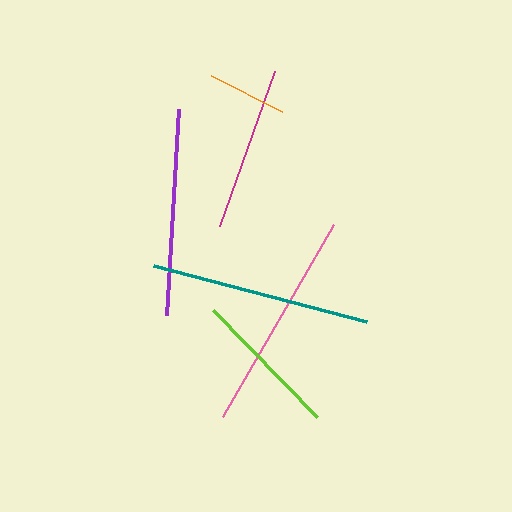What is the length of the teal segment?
The teal segment is approximately 220 pixels long.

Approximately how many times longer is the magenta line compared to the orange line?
The magenta line is approximately 2.1 times the length of the orange line.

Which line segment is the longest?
The pink line is the longest at approximately 222 pixels.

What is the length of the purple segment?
The purple segment is approximately 206 pixels long.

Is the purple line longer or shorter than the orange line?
The purple line is longer than the orange line.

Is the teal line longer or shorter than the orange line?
The teal line is longer than the orange line.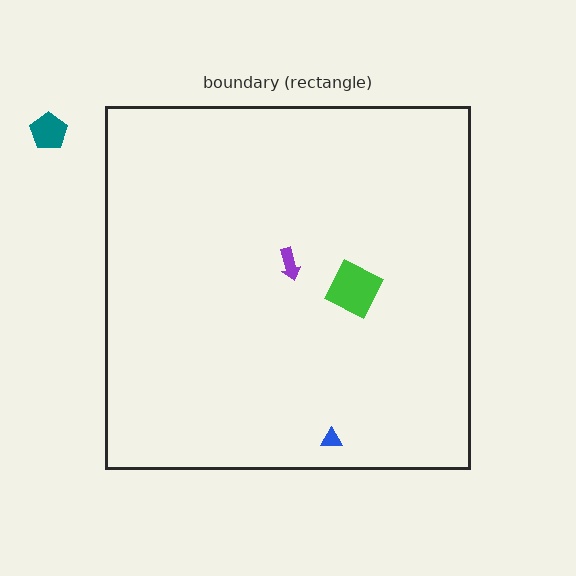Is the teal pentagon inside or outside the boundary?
Outside.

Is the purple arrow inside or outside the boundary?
Inside.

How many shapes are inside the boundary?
3 inside, 1 outside.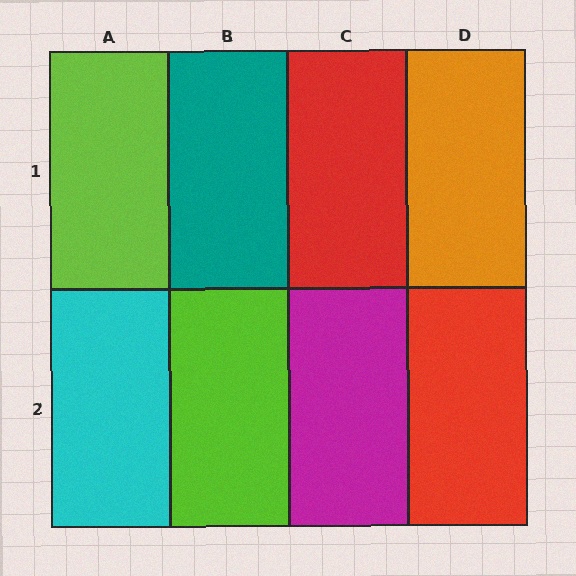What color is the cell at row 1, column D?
Orange.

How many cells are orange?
1 cell is orange.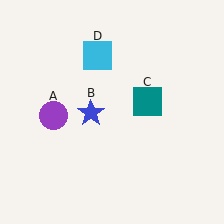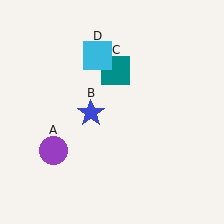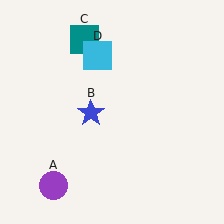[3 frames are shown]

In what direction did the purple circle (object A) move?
The purple circle (object A) moved down.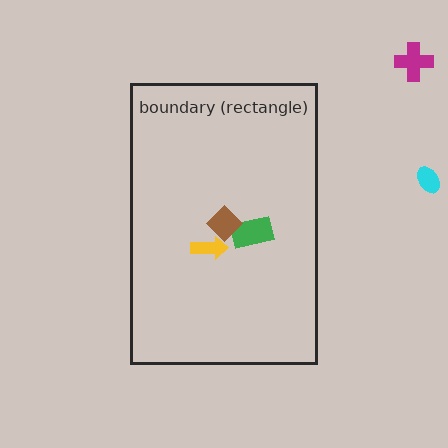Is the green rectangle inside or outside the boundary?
Inside.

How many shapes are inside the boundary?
3 inside, 2 outside.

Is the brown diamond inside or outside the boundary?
Inside.